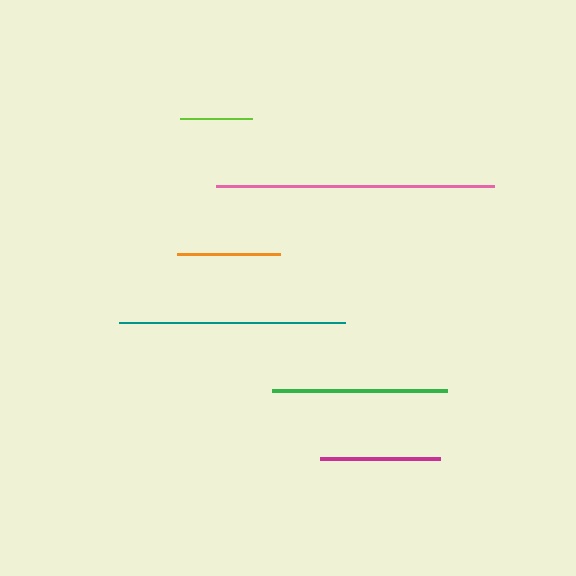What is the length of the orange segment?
The orange segment is approximately 102 pixels long.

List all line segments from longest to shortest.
From longest to shortest: pink, teal, green, magenta, orange, lime.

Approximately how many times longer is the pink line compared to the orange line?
The pink line is approximately 2.7 times the length of the orange line.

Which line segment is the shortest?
The lime line is the shortest at approximately 72 pixels.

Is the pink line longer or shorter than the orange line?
The pink line is longer than the orange line.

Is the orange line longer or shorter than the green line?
The green line is longer than the orange line.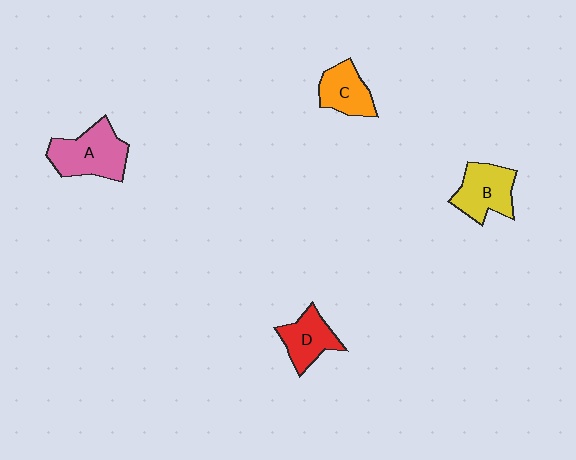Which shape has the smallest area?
Shape C (orange).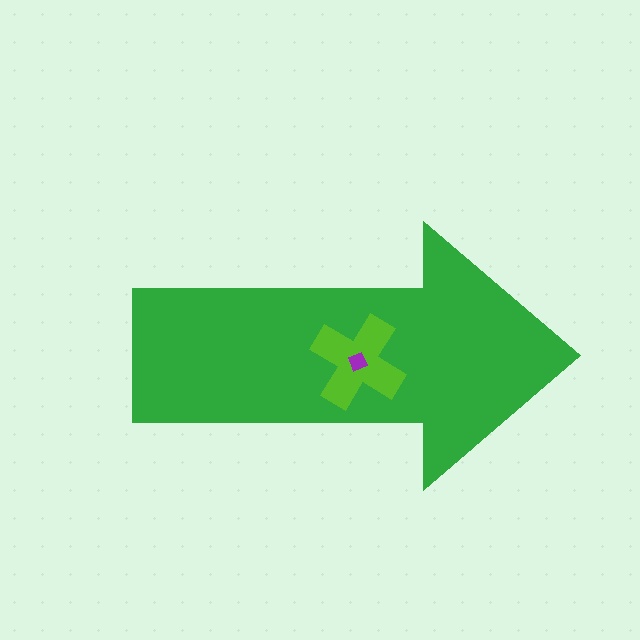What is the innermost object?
The purple square.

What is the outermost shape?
The green arrow.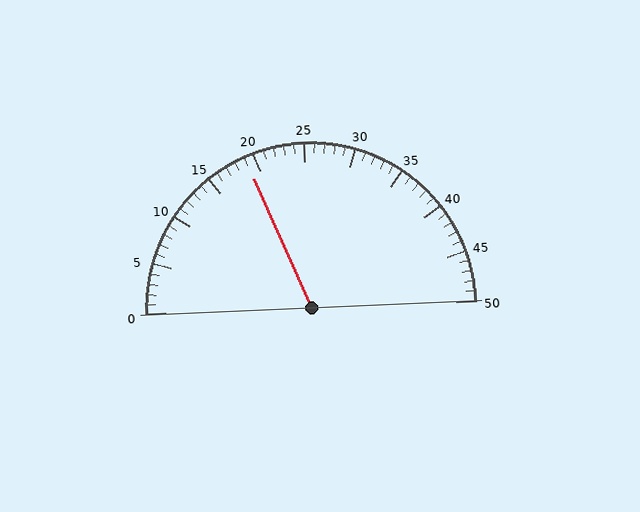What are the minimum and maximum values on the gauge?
The gauge ranges from 0 to 50.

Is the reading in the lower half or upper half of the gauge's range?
The reading is in the lower half of the range (0 to 50).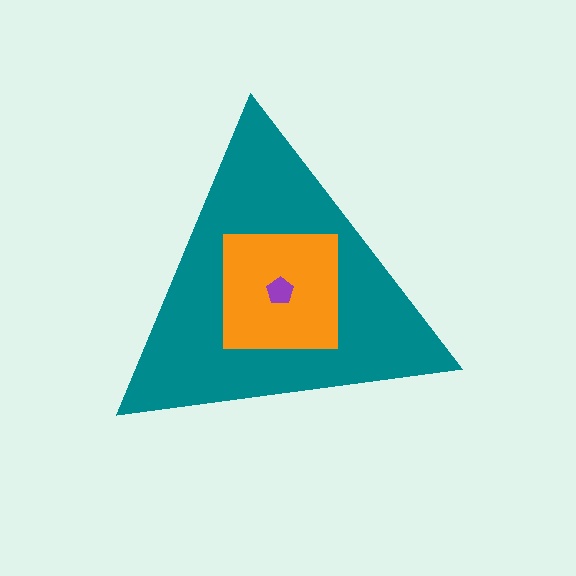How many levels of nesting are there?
3.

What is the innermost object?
The purple pentagon.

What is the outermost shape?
The teal triangle.